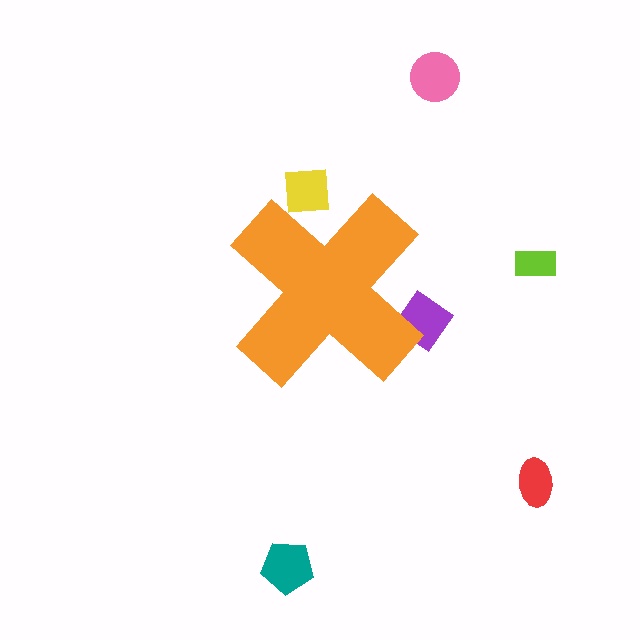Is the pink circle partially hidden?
No, the pink circle is fully visible.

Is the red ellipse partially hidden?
No, the red ellipse is fully visible.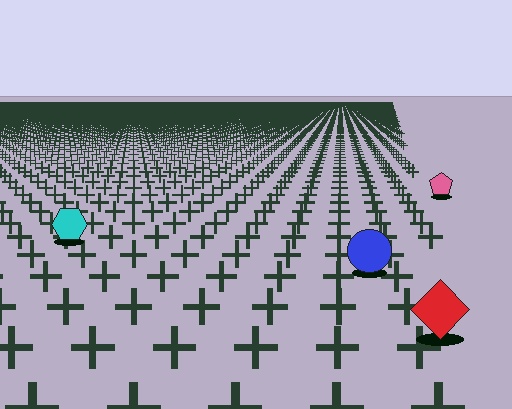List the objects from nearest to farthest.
From nearest to farthest: the red diamond, the blue circle, the cyan hexagon, the pink pentagon.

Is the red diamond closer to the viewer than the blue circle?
Yes. The red diamond is closer — you can tell from the texture gradient: the ground texture is coarser near it.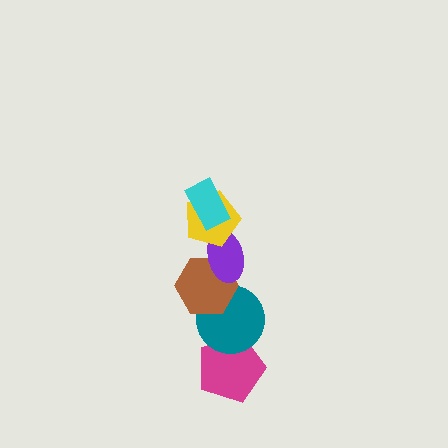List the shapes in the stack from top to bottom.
From top to bottom: the cyan rectangle, the yellow pentagon, the purple ellipse, the brown hexagon, the teal circle, the magenta pentagon.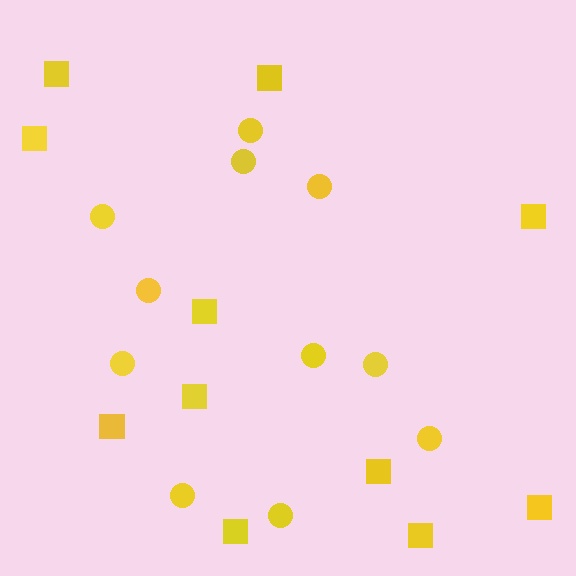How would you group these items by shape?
There are 2 groups: one group of circles (11) and one group of squares (11).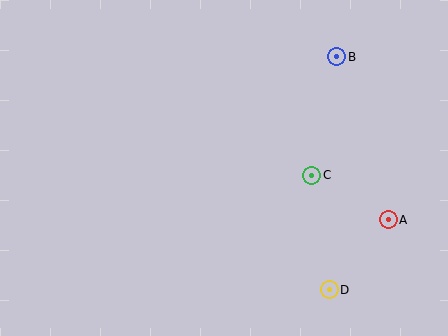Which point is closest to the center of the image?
Point C at (312, 175) is closest to the center.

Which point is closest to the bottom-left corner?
Point D is closest to the bottom-left corner.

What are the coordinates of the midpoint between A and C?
The midpoint between A and C is at (350, 198).